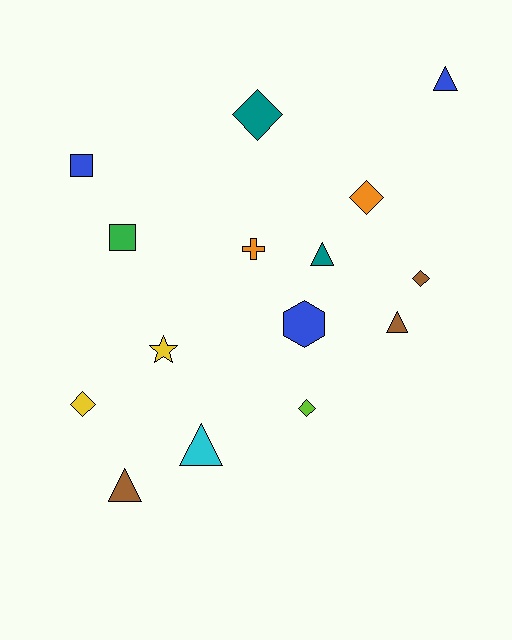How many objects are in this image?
There are 15 objects.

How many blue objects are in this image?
There are 3 blue objects.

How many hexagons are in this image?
There is 1 hexagon.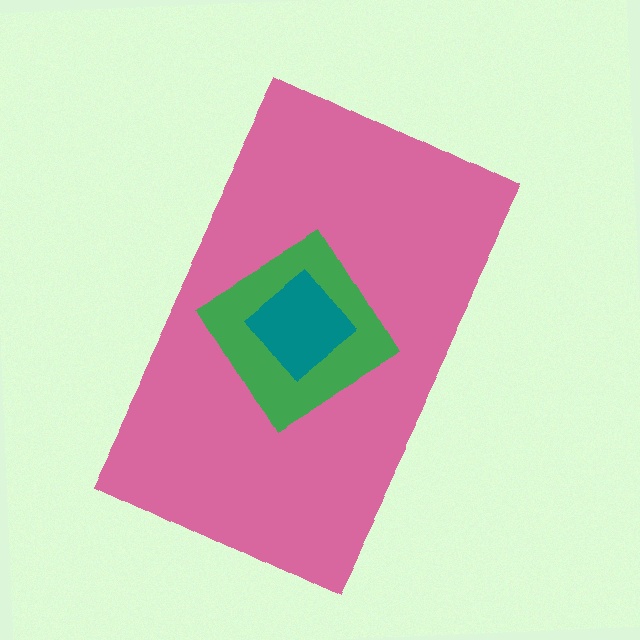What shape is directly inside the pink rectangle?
The green diamond.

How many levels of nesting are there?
3.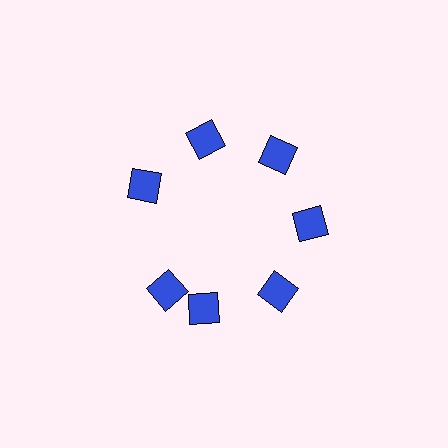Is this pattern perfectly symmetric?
No. The 7 blue diamonds are arranged in a ring, but one element near the 8 o'clock position is rotated out of alignment along the ring, breaking the 7-fold rotational symmetry.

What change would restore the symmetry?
The symmetry would be restored by rotating it back into even spacing with its neighbors so that all 7 diamonds sit at equal angles and equal distance from the center.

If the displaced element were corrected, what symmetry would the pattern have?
It would have 7-fold rotational symmetry — the pattern would map onto itself every 51 degrees.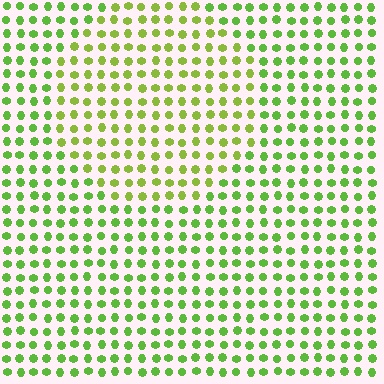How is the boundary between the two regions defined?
The boundary is defined purely by a slight shift in hue (about 22 degrees). Spacing, size, and orientation are identical on both sides.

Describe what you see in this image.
The image is filled with small lime elements in a uniform arrangement. A circle-shaped region is visible where the elements are tinted to a slightly different hue, forming a subtle color boundary.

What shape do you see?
I see a circle.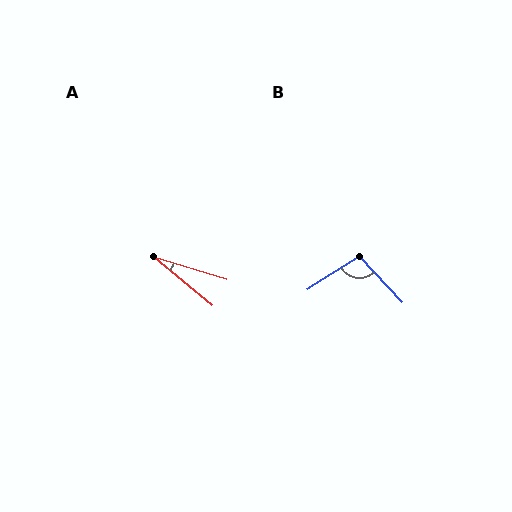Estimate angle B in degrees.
Approximately 101 degrees.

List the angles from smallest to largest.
A (22°), B (101°).